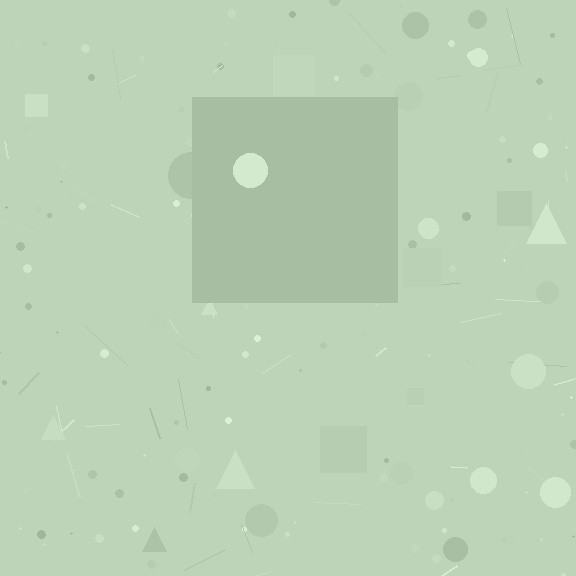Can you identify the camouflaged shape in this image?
The camouflaged shape is a square.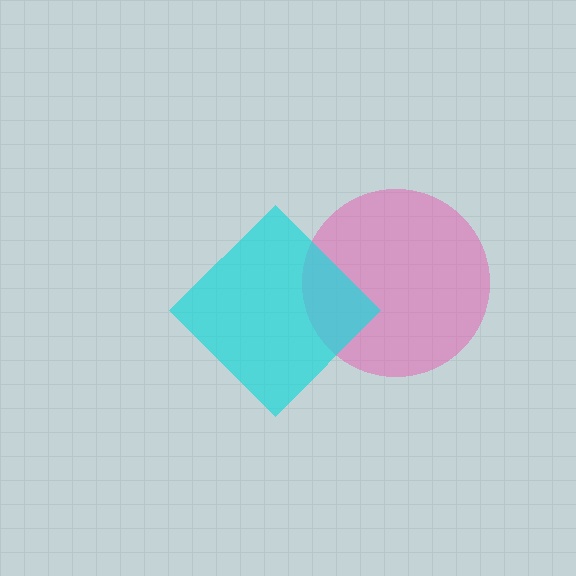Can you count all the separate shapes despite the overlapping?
Yes, there are 2 separate shapes.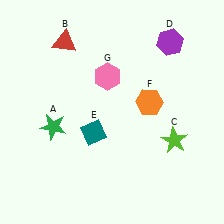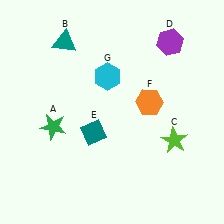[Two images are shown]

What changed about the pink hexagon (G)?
In Image 1, G is pink. In Image 2, it changed to cyan.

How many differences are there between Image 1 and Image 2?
There are 2 differences between the two images.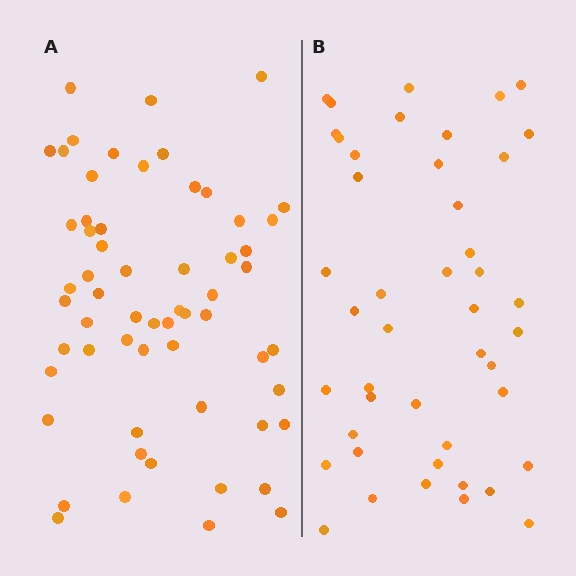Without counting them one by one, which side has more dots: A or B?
Region A (the left region) has more dots.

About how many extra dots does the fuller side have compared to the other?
Region A has approximately 15 more dots than region B.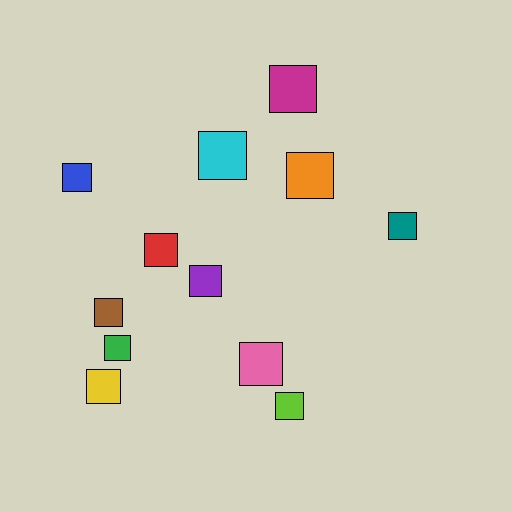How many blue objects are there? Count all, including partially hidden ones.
There is 1 blue object.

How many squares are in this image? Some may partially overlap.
There are 12 squares.